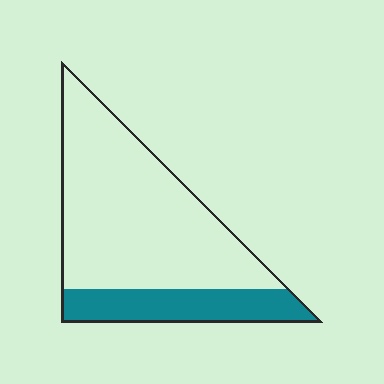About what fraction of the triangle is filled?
About one quarter (1/4).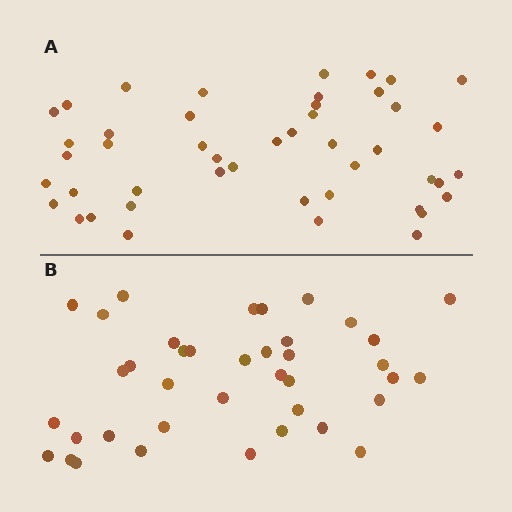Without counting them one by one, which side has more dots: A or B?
Region A (the top region) has more dots.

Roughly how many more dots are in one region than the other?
Region A has roughly 8 or so more dots than region B.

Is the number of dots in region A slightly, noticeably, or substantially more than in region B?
Region A has only slightly more — the two regions are fairly close. The ratio is roughly 1.2 to 1.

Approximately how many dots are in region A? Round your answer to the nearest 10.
About 50 dots. (The exact count is 46, which rounds to 50.)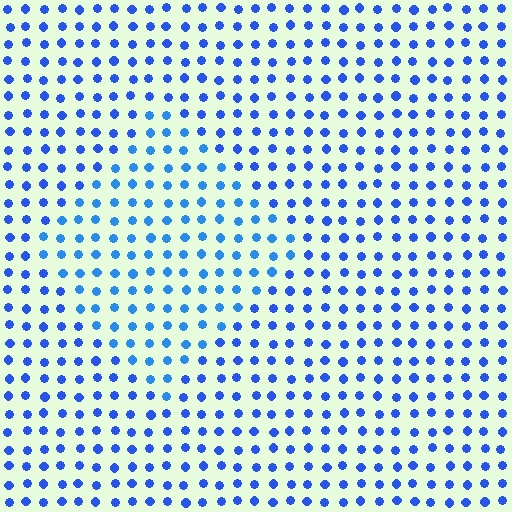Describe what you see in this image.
The image is filled with small blue elements in a uniform arrangement. A diamond-shaped region is visible where the elements are tinted to a slightly different hue, forming a subtle color boundary.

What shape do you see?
I see a diamond.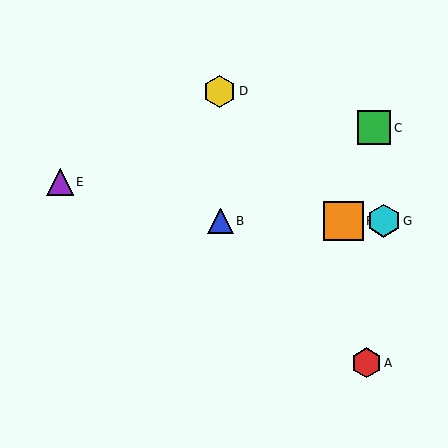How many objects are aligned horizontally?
3 objects (B, F, G) are aligned horizontally.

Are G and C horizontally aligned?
No, G is at y≈221 and C is at y≈128.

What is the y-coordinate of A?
Object A is at y≈363.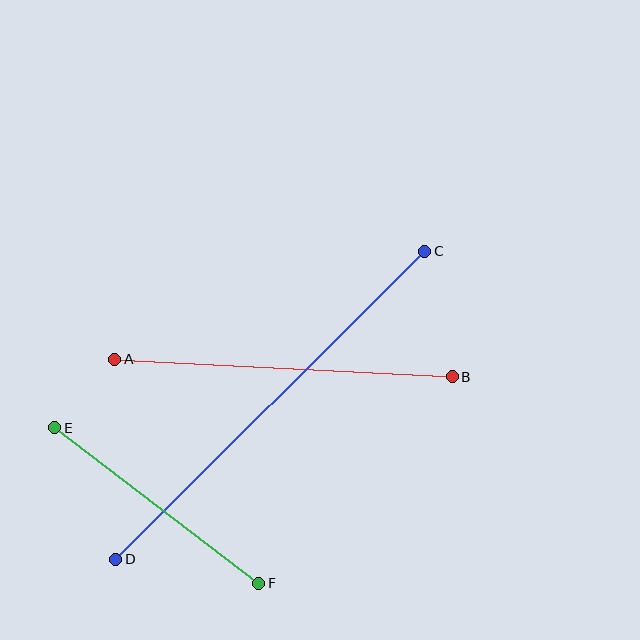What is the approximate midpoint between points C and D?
The midpoint is at approximately (270, 405) pixels.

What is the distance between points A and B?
The distance is approximately 338 pixels.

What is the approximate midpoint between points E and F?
The midpoint is at approximately (157, 505) pixels.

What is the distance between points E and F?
The distance is approximately 257 pixels.